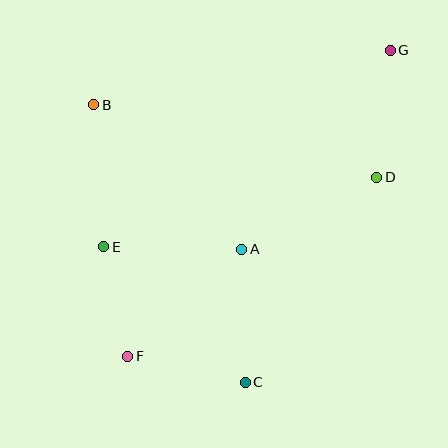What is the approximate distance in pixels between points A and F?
The distance between A and F is approximately 156 pixels.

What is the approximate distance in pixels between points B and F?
The distance between B and F is approximately 254 pixels.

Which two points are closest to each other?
Points E and F are closest to each other.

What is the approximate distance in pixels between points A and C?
The distance between A and C is approximately 133 pixels.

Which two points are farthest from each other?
Points F and G are farthest from each other.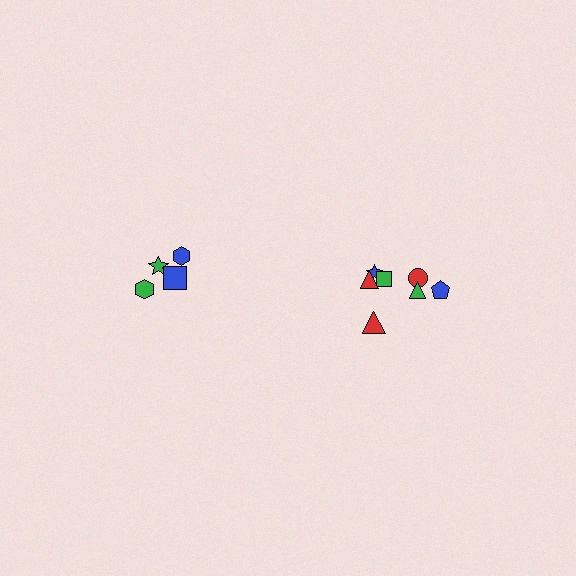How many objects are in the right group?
There are 7 objects.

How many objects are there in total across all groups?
There are 11 objects.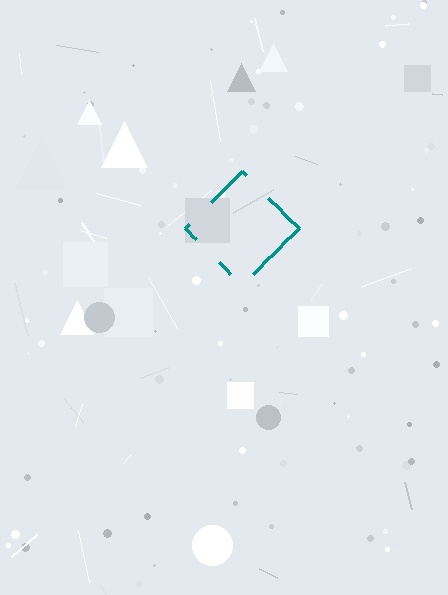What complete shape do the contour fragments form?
The contour fragments form a diamond.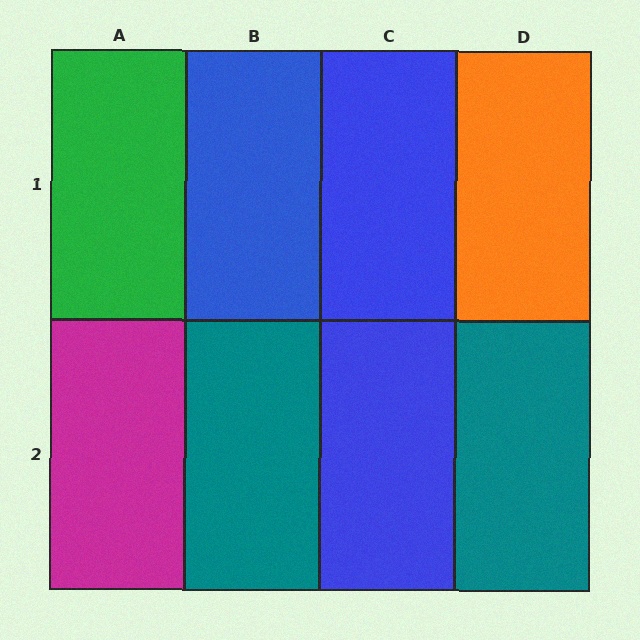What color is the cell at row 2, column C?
Blue.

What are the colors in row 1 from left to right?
Green, blue, blue, orange.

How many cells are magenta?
1 cell is magenta.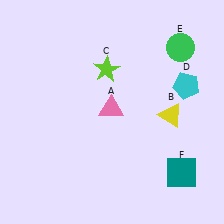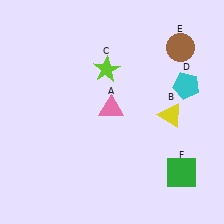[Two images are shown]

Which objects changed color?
E changed from green to brown. F changed from teal to green.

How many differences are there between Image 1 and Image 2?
There are 2 differences between the two images.